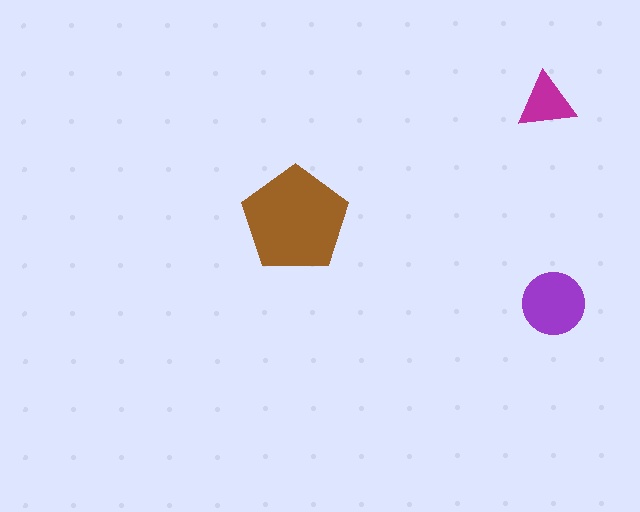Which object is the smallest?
The magenta triangle.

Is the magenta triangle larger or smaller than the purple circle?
Smaller.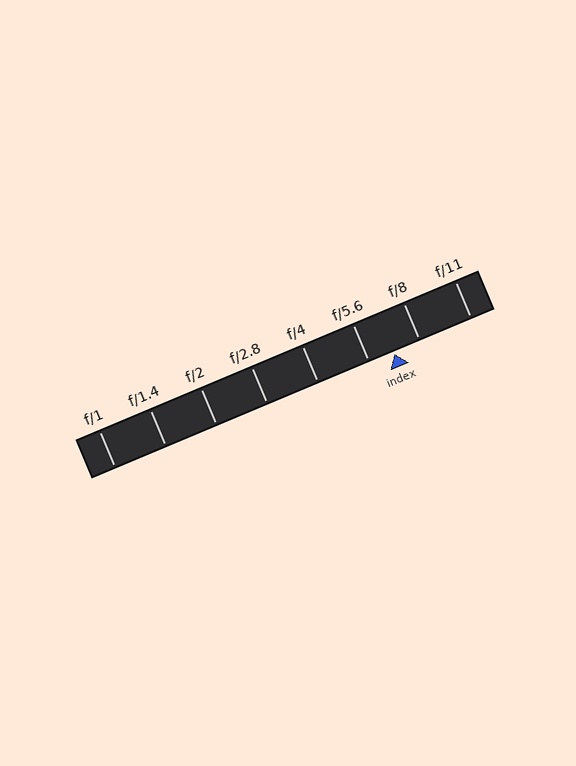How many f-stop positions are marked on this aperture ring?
There are 8 f-stop positions marked.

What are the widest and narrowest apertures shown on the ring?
The widest aperture shown is f/1 and the narrowest is f/11.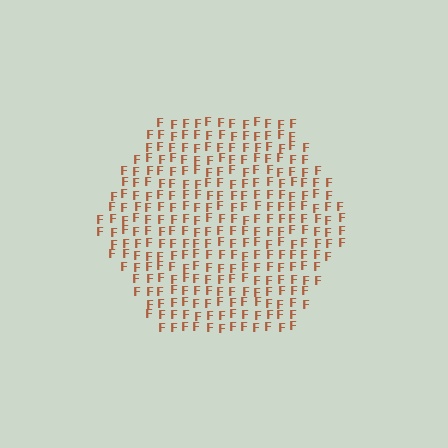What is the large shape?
The large shape is a hexagon.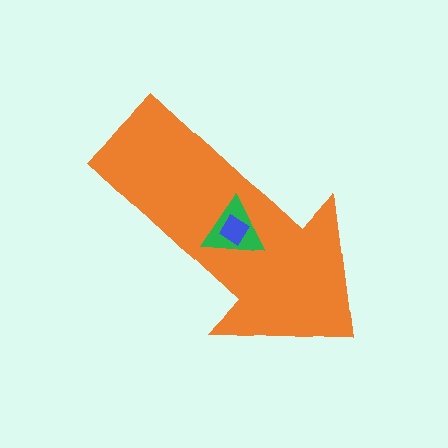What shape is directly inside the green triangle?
The blue diamond.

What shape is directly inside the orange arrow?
The green triangle.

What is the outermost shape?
The orange arrow.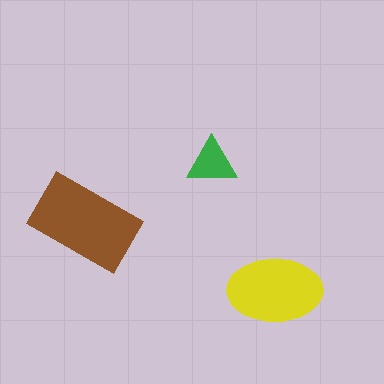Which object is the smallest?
The green triangle.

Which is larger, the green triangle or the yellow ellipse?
The yellow ellipse.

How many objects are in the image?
There are 3 objects in the image.